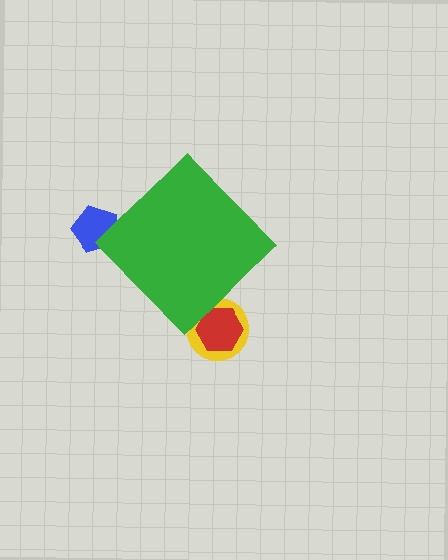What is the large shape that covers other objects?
A green diamond.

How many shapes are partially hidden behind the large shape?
3 shapes are partially hidden.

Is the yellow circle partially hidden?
Yes, the yellow circle is partially hidden behind the green diamond.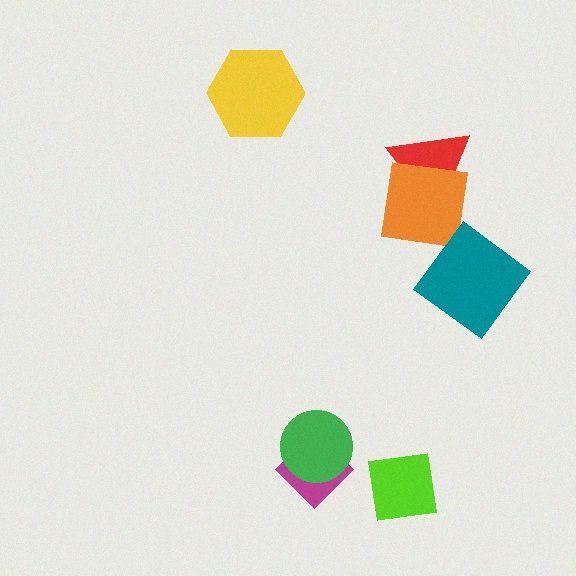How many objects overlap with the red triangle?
1 object overlaps with the red triangle.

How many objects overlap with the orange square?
1 object overlaps with the orange square.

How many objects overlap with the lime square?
0 objects overlap with the lime square.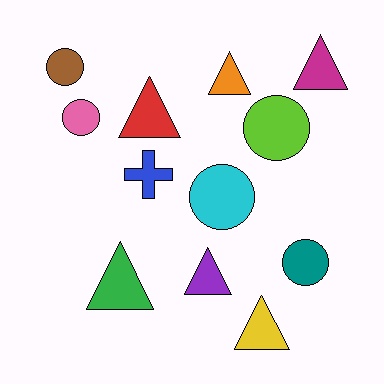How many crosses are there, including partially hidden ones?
There is 1 cross.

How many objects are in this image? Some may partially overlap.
There are 12 objects.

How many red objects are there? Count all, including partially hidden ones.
There is 1 red object.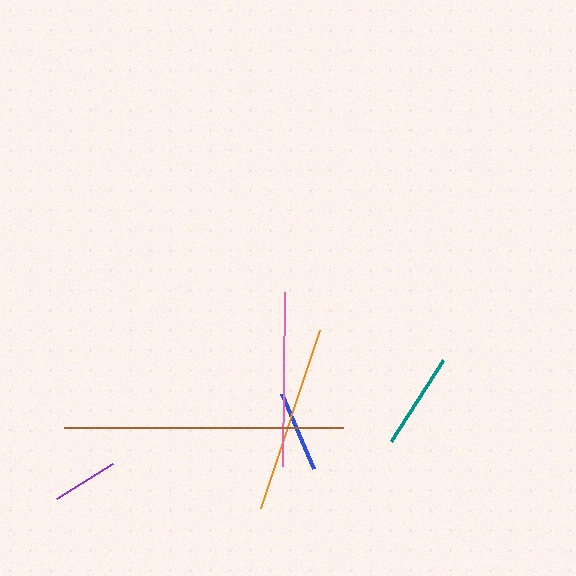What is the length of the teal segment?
The teal segment is approximately 97 pixels long.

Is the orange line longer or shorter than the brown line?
The brown line is longer than the orange line.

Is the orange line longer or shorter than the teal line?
The orange line is longer than the teal line.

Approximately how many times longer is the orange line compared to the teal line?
The orange line is approximately 1.9 times the length of the teal line.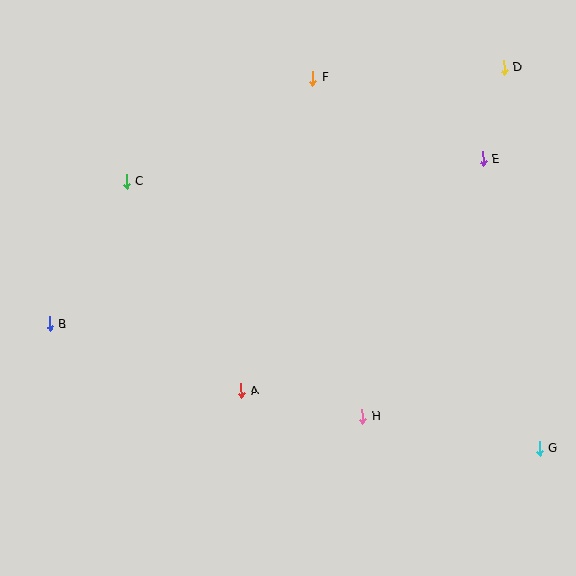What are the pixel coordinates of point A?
Point A is at (241, 391).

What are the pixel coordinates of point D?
Point D is at (504, 68).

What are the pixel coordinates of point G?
Point G is at (540, 449).